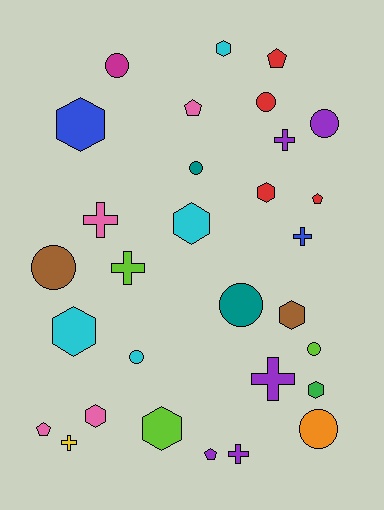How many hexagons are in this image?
There are 9 hexagons.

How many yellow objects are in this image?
There is 1 yellow object.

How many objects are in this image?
There are 30 objects.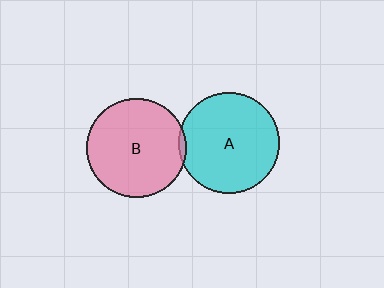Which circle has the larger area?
Circle A (cyan).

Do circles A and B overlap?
Yes.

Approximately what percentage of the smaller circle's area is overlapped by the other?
Approximately 5%.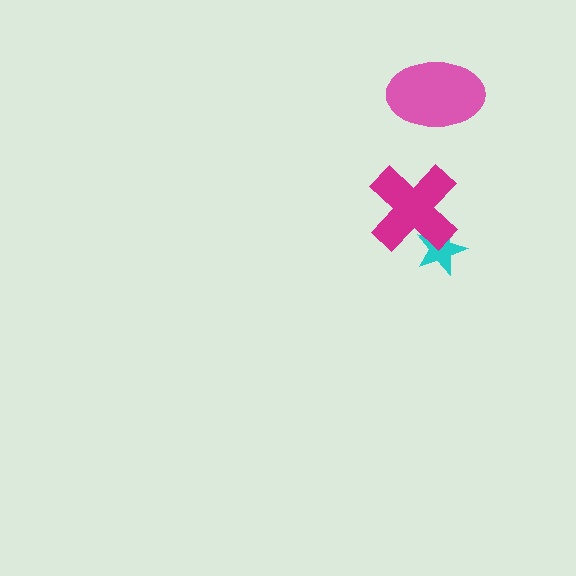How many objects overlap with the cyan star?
1 object overlaps with the cyan star.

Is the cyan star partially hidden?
Yes, it is partially covered by another shape.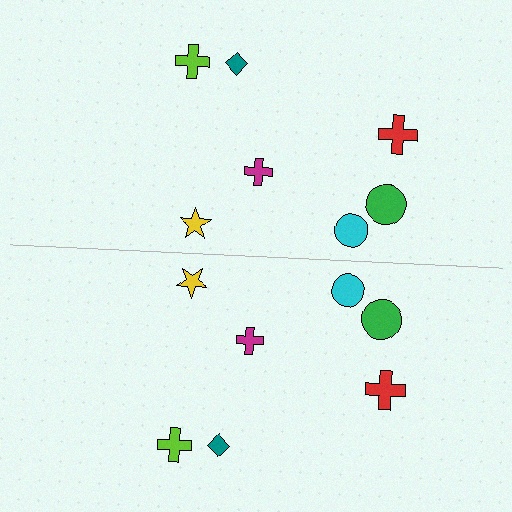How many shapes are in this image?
There are 14 shapes in this image.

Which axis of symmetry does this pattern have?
The pattern has a horizontal axis of symmetry running through the center of the image.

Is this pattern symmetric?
Yes, this pattern has bilateral (reflection) symmetry.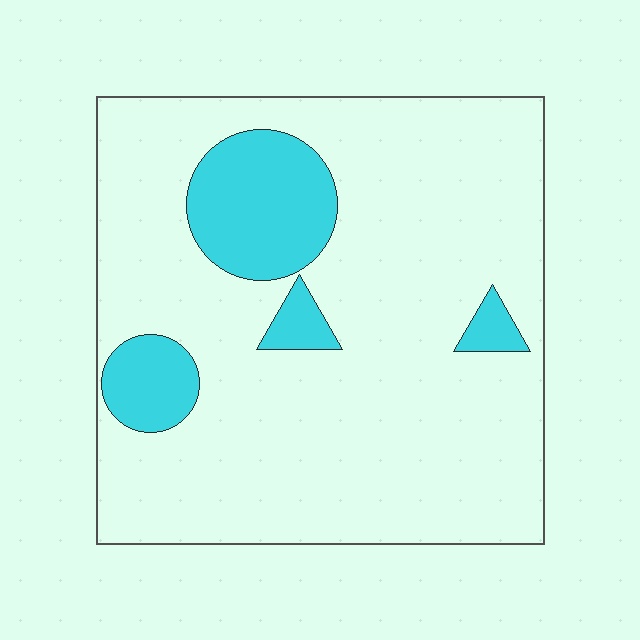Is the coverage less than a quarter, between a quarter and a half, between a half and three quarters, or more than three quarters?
Less than a quarter.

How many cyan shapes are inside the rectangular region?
4.